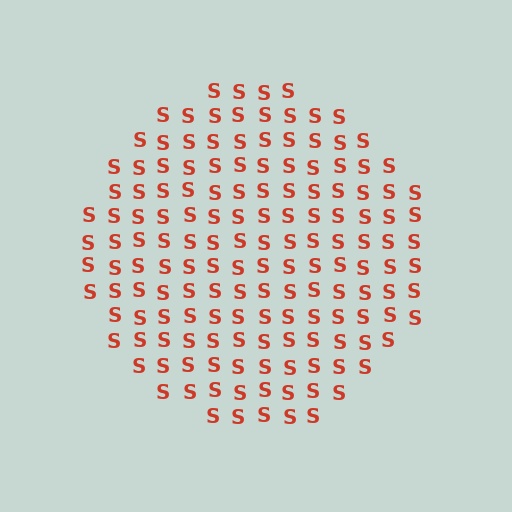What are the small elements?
The small elements are letter S's.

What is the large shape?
The large shape is a circle.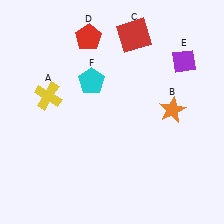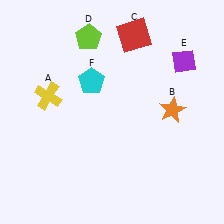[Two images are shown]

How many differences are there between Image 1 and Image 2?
There is 1 difference between the two images.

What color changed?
The pentagon (D) changed from red in Image 1 to lime in Image 2.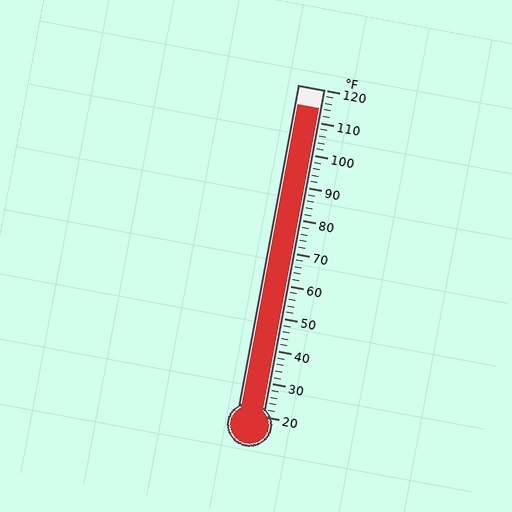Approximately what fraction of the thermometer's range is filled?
The thermometer is filled to approximately 95% of its range.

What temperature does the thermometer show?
The thermometer shows approximately 114°F.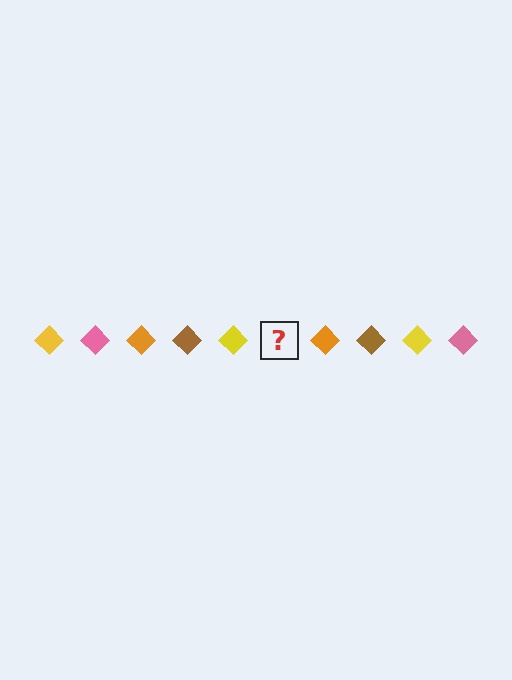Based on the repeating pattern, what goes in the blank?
The blank should be a pink diamond.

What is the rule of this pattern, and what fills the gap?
The rule is that the pattern cycles through yellow, pink, orange, brown diamonds. The gap should be filled with a pink diamond.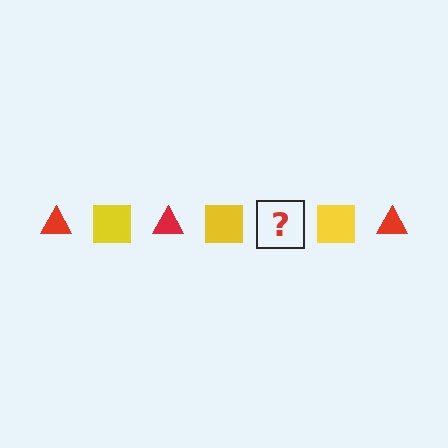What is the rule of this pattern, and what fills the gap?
The rule is that the pattern alternates between red triangle and yellow square. The gap should be filled with a red triangle.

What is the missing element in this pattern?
The missing element is a red triangle.